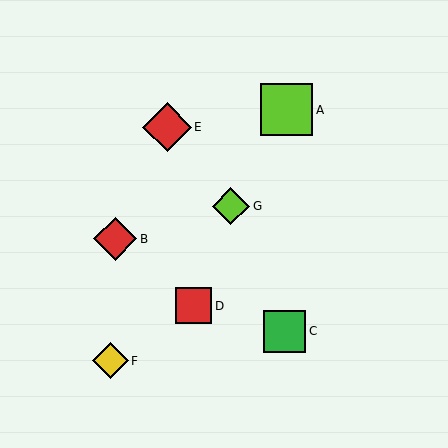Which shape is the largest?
The lime square (labeled A) is the largest.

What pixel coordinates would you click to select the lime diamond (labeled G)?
Click at (231, 206) to select the lime diamond G.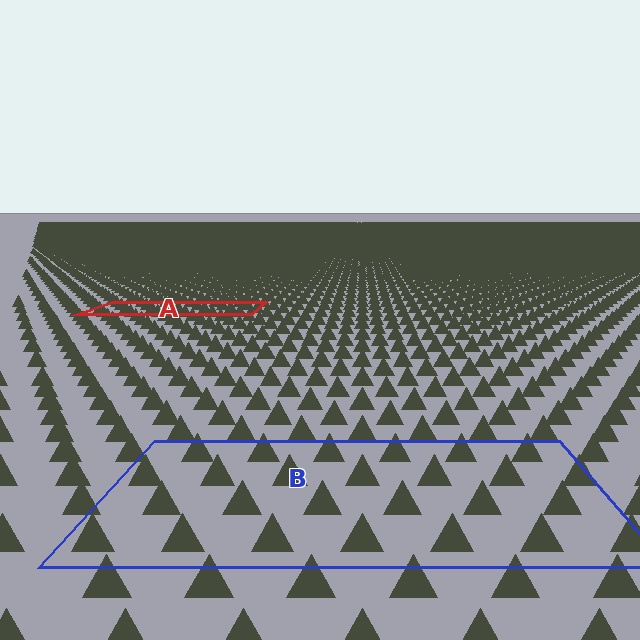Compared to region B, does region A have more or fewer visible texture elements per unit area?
Region A has more texture elements per unit area — they are packed more densely because it is farther away.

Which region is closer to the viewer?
Region B is closer. The texture elements there are larger and more spread out.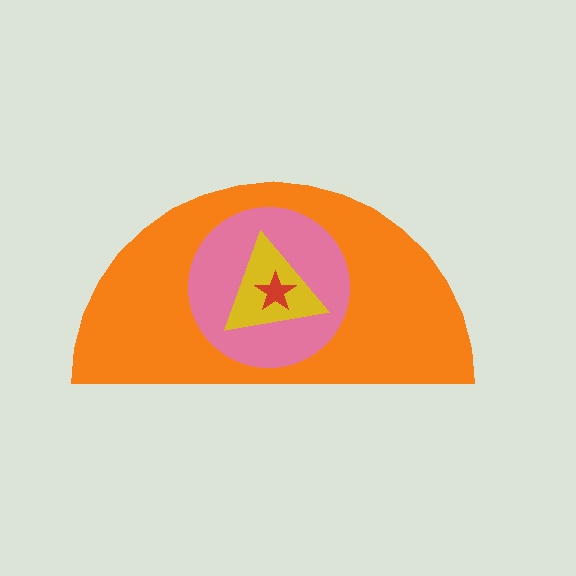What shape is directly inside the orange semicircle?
The pink circle.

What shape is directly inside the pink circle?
The yellow triangle.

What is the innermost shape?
The red star.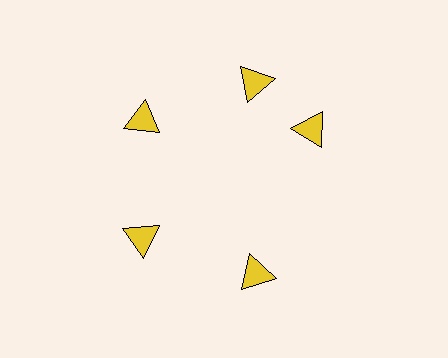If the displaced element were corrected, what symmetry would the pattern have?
It would have 5-fold rotational symmetry — the pattern would map onto itself every 72 degrees.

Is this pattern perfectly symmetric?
No. The 5 yellow triangles are arranged in a ring, but one element near the 3 o'clock position is rotated out of alignment along the ring, breaking the 5-fold rotational symmetry.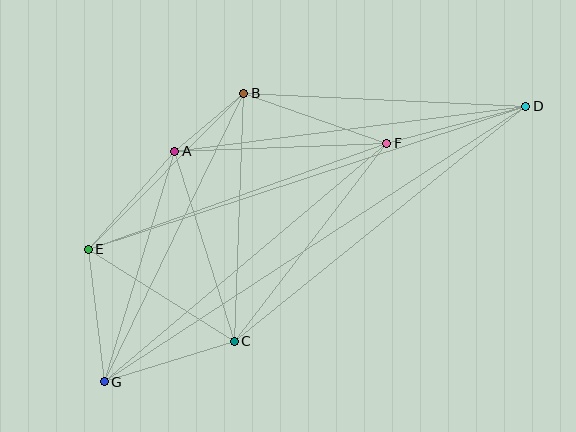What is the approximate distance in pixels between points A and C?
The distance between A and C is approximately 199 pixels.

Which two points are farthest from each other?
Points D and G are farthest from each other.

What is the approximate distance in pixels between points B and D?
The distance between B and D is approximately 282 pixels.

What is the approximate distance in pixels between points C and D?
The distance between C and D is approximately 374 pixels.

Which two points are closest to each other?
Points A and B are closest to each other.